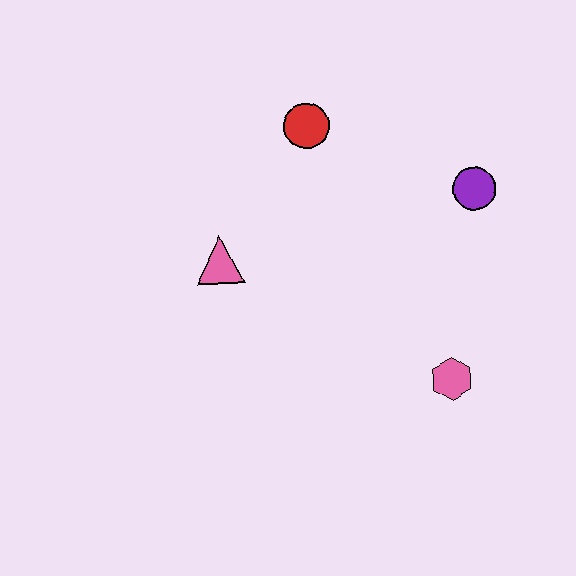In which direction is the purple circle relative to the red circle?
The purple circle is to the right of the red circle.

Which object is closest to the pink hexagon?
The purple circle is closest to the pink hexagon.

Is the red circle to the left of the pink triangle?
No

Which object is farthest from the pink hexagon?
The red circle is farthest from the pink hexagon.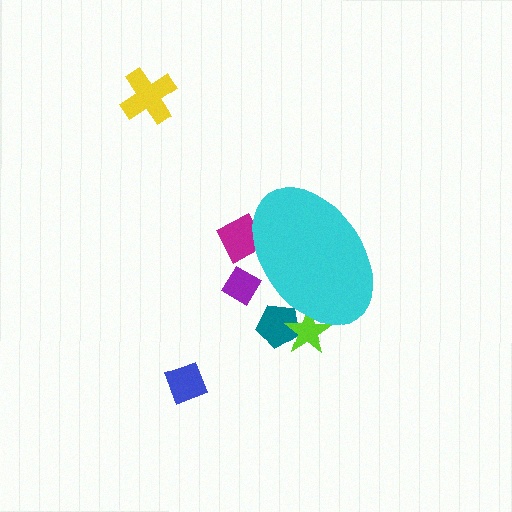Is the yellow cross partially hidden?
No, the yellow cross is fully visible.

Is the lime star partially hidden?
Yes, the lime star is partially hidden behind the cyan ellipse.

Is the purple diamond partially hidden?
Yes, the purple diamond is partially hidden behind the cyan ellipse.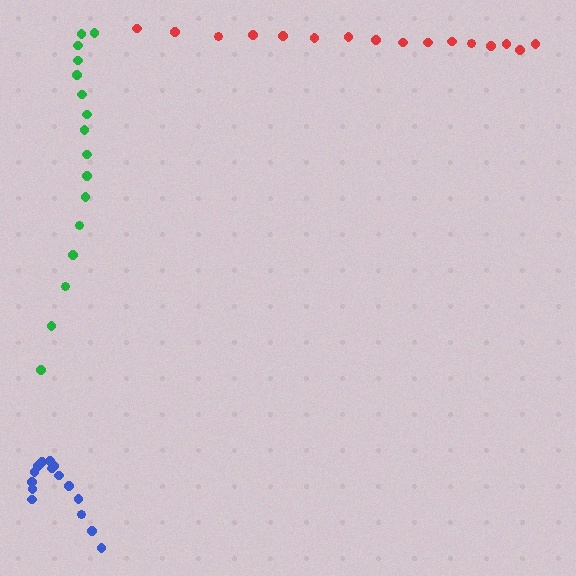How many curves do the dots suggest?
There are 3 distinct paths.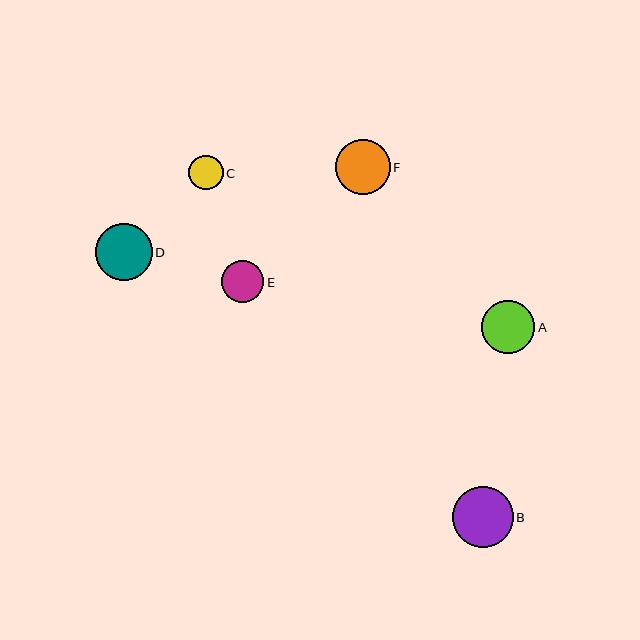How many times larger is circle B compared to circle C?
Circle B is approximately 1.8 times the size of circle C.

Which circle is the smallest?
Circle C is the smallest with a size of approximately 35 pixels.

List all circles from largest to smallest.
From largest to smallest: B, D, F, A, E, C.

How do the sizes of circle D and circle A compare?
Circle D and circle A are approximately the same size.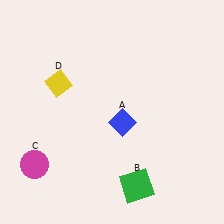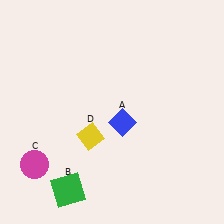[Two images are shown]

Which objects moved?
The objects that moved are: the green square (B), the yellow diamond (D).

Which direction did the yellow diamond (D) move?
The yellow diamond (D) moved down.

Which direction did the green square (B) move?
The green square (B) moved left.